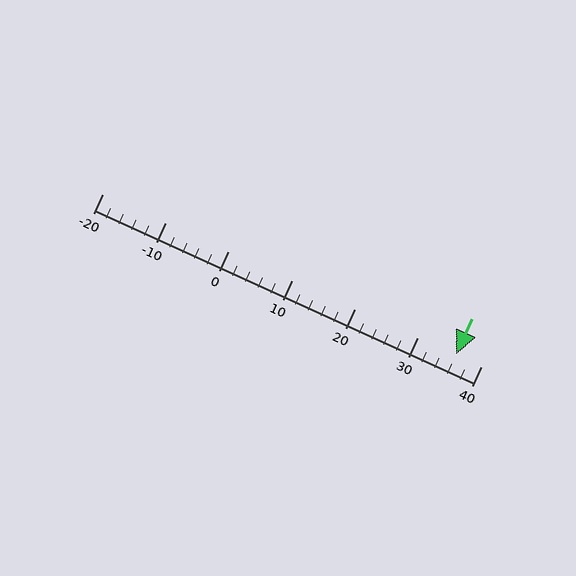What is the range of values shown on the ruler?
The ruler shows values from -20 to 40.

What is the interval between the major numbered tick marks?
The major tick marks are spaced 10 units apart.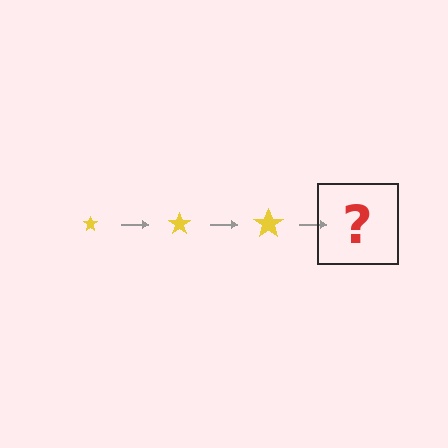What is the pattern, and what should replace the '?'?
The pattern is that the star gets progressively larger each step. The '?' should be a yellow star, larger than the previous one.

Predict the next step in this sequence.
The next step is a yellow star, larger than the previous one.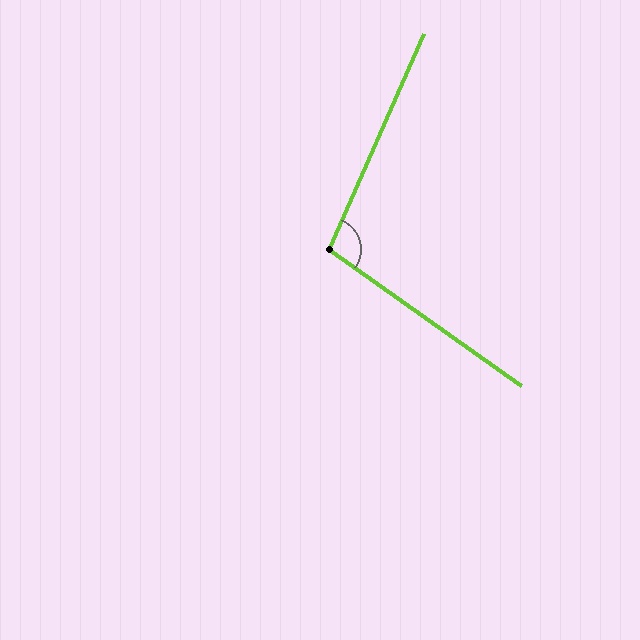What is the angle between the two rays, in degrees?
Approximately 102 degrees.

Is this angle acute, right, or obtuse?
It is obtuse.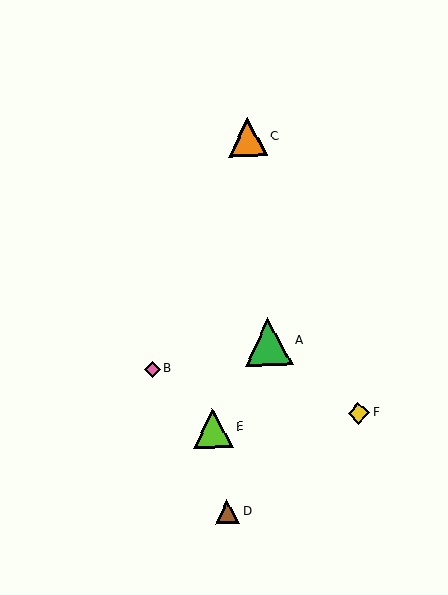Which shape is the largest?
The green triangle (labeled A) is the largest.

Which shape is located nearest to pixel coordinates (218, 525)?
The brown triangle (labeled D) at (228, 512) is nearest to that location.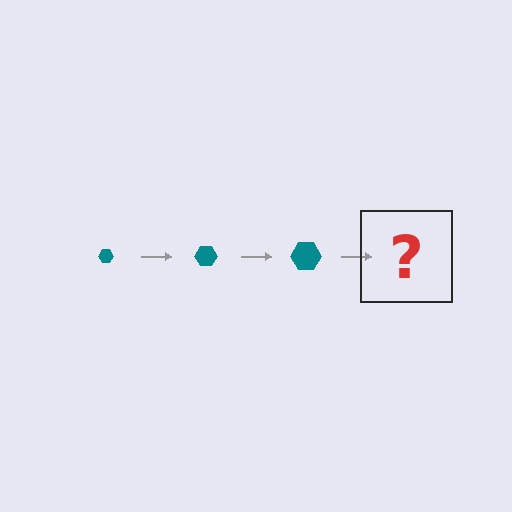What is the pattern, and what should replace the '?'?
The pattern is that the hexagon gets progressively larger each step. The '?' should be a teal hexagon, larger than the previous one.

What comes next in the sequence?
The next element should be a teal hexagon, larger than the previous one.